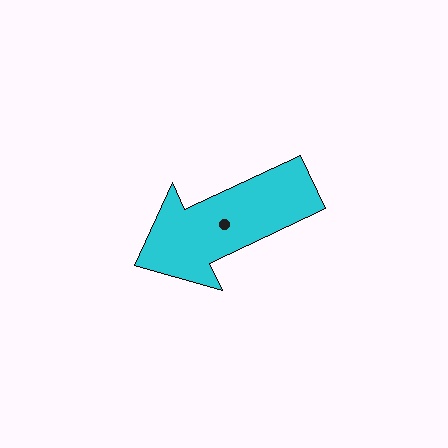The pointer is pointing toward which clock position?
Roughly 8 o'clock.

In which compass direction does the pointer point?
Southwest.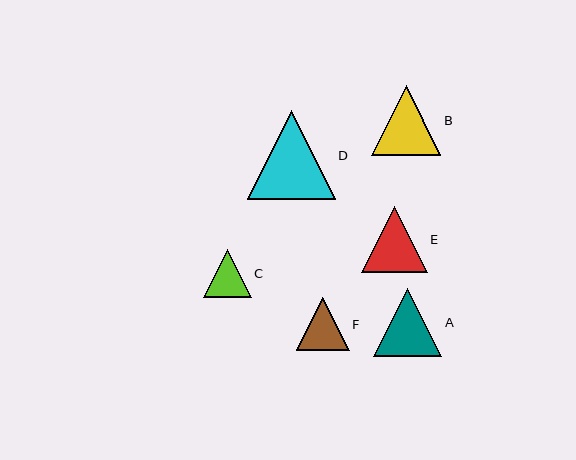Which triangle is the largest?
Triangle D is the largest with a size of approximately 88 pixels.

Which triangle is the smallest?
Triangle C is the smallest with a size of approximately 48 pixels.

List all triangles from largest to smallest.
From largest to smallest: D, B, A, E, F, C.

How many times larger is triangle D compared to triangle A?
Triangle D is approximately 1.3 times the size of triangle A.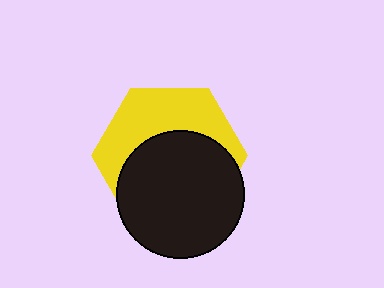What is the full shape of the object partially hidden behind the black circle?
The partially hidden object is a yellow hexagon.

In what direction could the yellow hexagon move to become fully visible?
The yellow hexagon could move up. That would shift it out from behind the black circle entirely.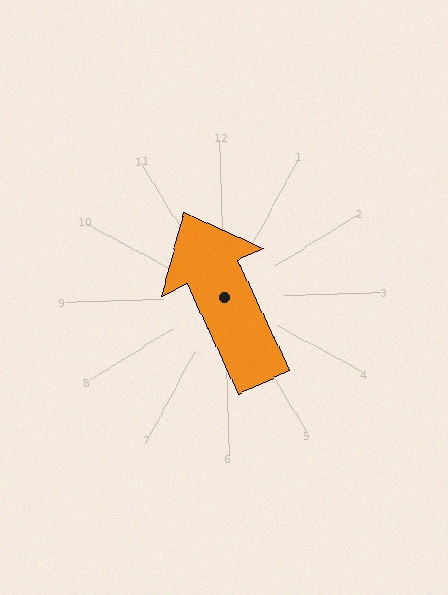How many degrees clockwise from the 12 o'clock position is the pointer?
Approximately 337 degrees.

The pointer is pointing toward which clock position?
Roughly 11 o'clock.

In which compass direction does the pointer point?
Northwest.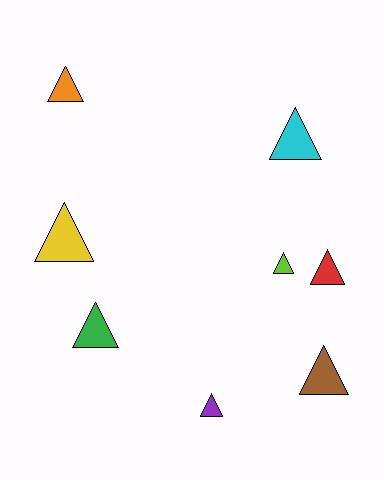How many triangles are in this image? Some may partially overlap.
There are 8 triangles.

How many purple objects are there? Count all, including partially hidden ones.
There is 1 purple object.